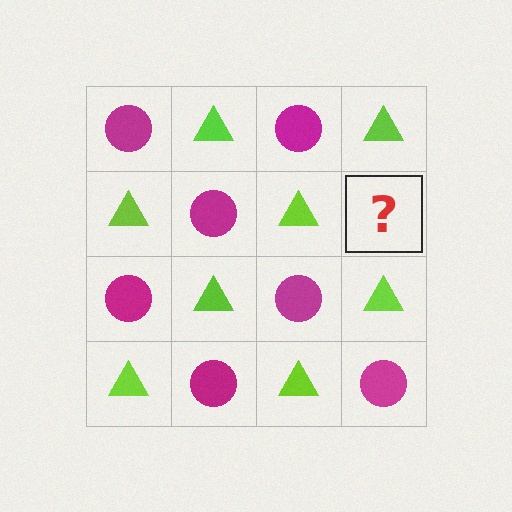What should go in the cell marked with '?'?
The missing cell should contain a magenta circle.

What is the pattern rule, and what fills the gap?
The rule is that it alternates magenta circle and lime triangle in a checkerboard pattern. The gap should be filled with a magenta circle.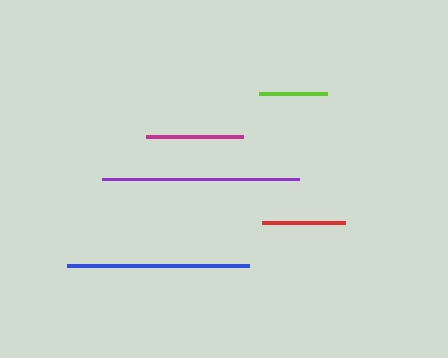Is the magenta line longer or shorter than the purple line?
The purple line is longer than the magenta line.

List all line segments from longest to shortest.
From longest to shortest: purple, blue, magenta, red, lime.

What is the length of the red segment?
The red segment is approximately 83 pixels long.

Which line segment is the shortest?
The lime line is the shortest at approximately 69 pixels.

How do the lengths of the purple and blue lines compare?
The purple and blue lines are approximately the same length.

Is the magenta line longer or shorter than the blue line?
The blue line is longer than the magenta line.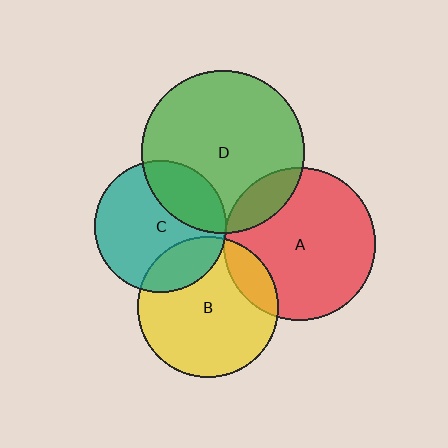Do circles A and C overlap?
Yes.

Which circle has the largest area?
Circle D (green).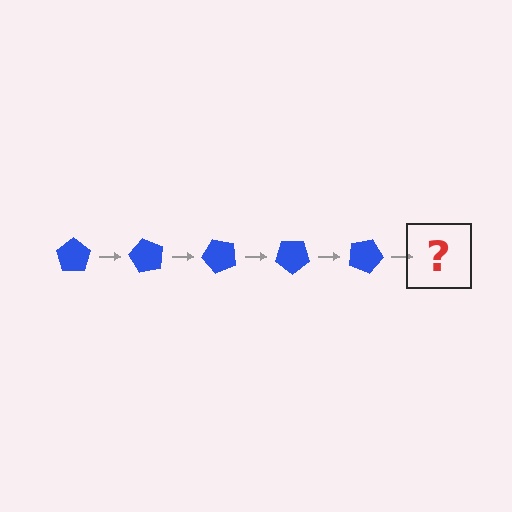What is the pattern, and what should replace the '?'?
The pattern is that the pentagon rotates 60 degrees each step. The '?' should be a blue pentagon rotated 300 degrees.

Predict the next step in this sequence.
The next step is a blue pentagon rotated 300 degrees.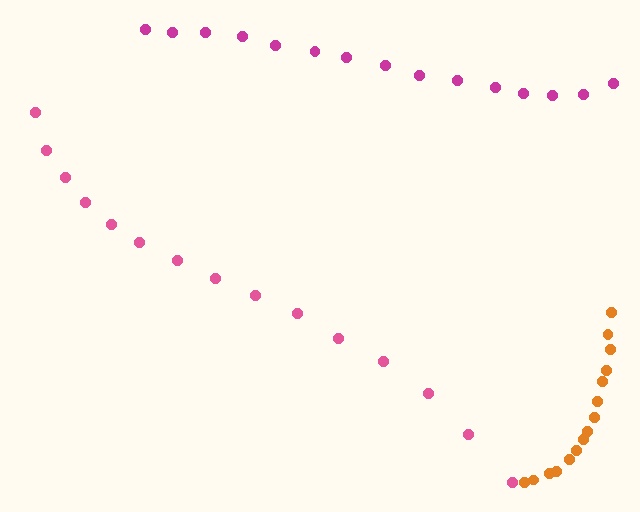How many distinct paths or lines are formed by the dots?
There are 3 distinct paths.